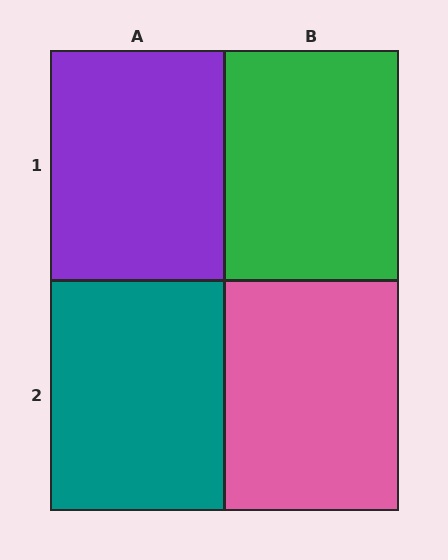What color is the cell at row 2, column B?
Pink.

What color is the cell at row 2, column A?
Teal.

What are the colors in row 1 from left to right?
Purple, green.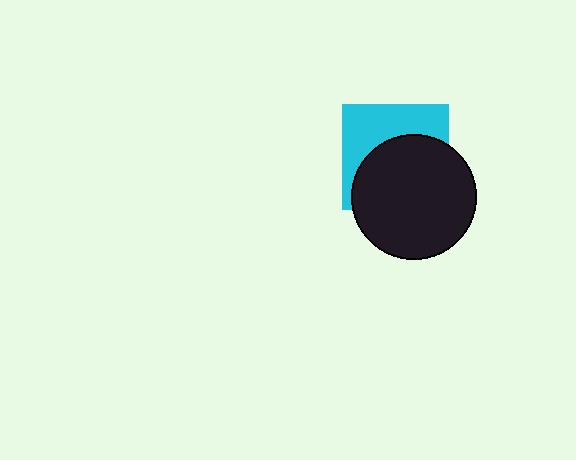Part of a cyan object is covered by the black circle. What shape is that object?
It is a square.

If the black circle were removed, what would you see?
You would see the complete cyan square.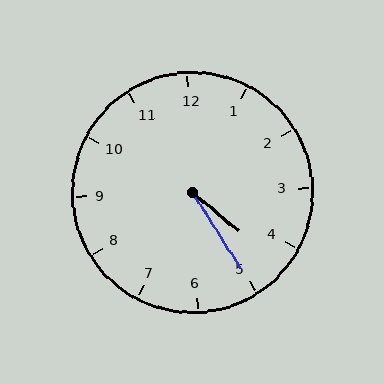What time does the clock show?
4:25.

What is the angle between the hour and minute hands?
Approximately 18 degrees.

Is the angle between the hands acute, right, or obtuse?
It is acute.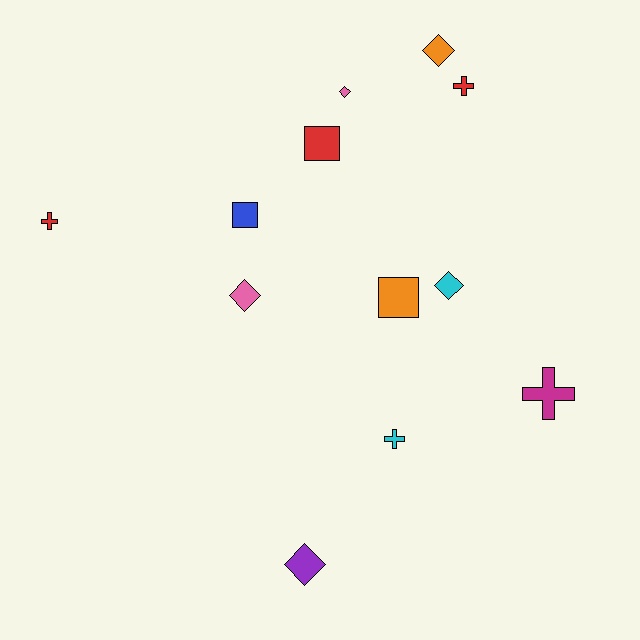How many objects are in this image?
There are 12 objects.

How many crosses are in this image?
There are 4 crosses.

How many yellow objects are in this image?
There are no yellow objects.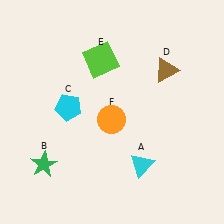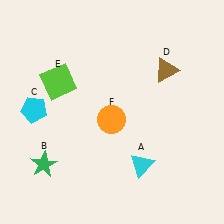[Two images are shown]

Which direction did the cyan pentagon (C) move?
The cyan pentagon (C) moved left.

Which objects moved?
The objects that moved are: the cyan pentagon (C), the lime square (E).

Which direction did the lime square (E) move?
The lime square (E) moved left.